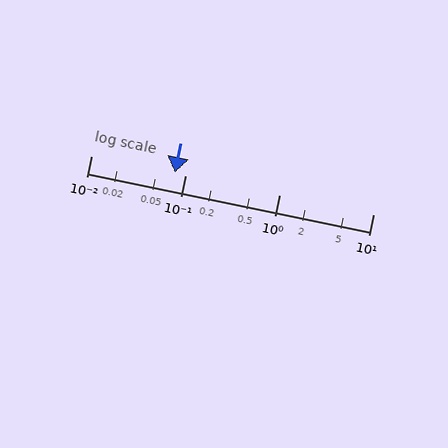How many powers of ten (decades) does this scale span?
The scale spans 3 decades, from 0.01 to 10.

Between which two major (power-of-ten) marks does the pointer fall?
The pointer is between 0.01 and 0.1.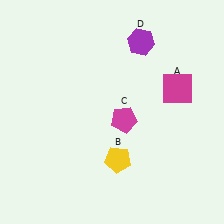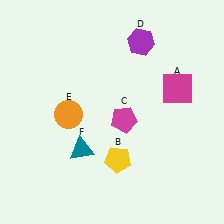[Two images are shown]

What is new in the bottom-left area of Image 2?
A teal triangle (F) was added in the bottom-left area of Image 2.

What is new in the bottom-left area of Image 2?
An orange circle (E) was added in the bottom-left area of Image 2.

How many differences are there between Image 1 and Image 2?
There are 2 differences between the two images.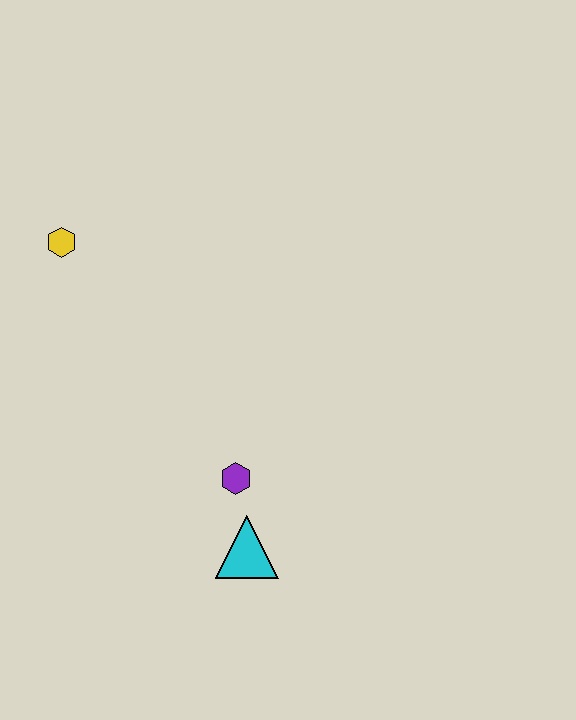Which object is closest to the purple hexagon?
The cyan triangle is closest to the purple hexagon.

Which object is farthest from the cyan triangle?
The yellow hexagon is farthest from the cyan triangle.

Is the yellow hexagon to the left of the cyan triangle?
Yes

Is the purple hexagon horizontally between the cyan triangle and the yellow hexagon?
Yes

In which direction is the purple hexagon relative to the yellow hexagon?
The purple hexagon is below the yellow hexagon.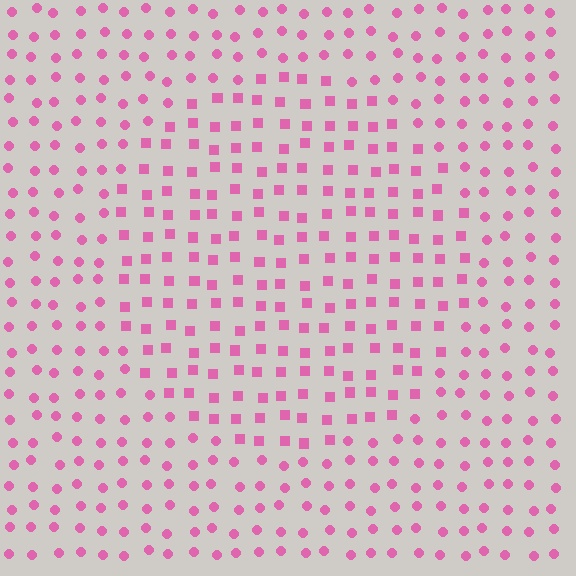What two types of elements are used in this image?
The image uses squares inside the circle region and circles outside it.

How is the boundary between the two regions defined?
The boundary is defined by a change in element shape: squares inside vs. circles outside. All elements share the same color and spacing.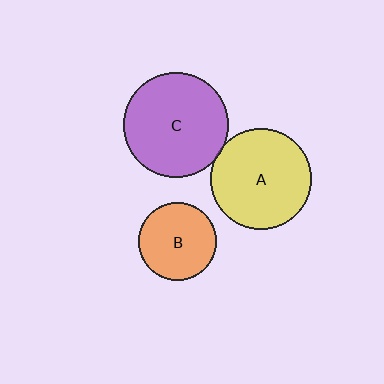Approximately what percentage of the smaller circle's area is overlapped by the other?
Approximately 5%.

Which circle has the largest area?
Circle C (purple).